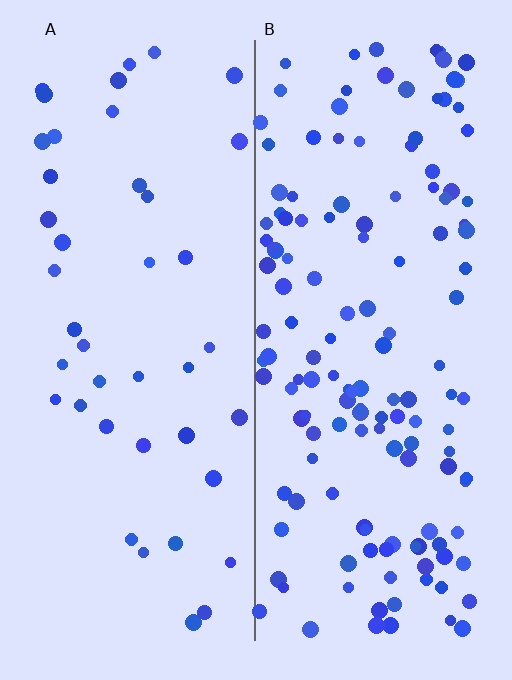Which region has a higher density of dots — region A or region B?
B (the right).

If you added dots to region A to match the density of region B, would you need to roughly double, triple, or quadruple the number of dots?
Approximately triple.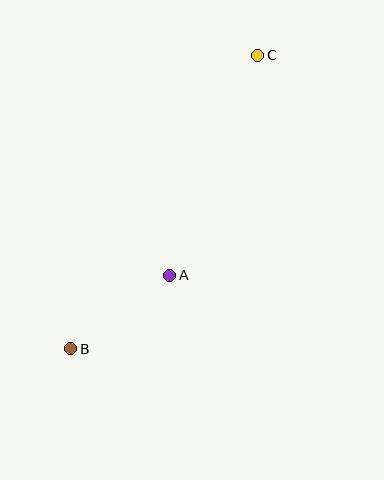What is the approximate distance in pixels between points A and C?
The distance between A and C is approximately 237 pixels.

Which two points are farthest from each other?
Points B and C are farthest from each other.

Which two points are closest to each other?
Points A and B are closest to each other.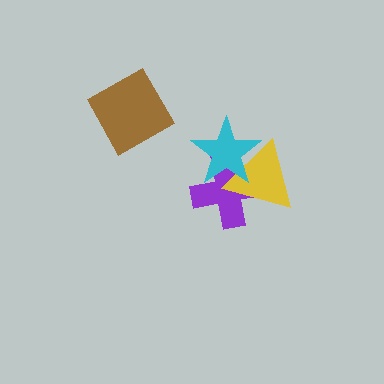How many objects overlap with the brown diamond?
0 objects overlap with the brown diamond.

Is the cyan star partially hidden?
No, no other shape covers it.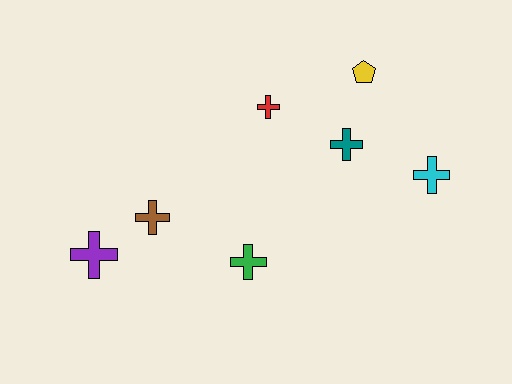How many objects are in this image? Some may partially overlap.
There are 7 objects.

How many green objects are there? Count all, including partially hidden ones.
There is 1 green object.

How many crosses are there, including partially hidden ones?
There are 6 crosses.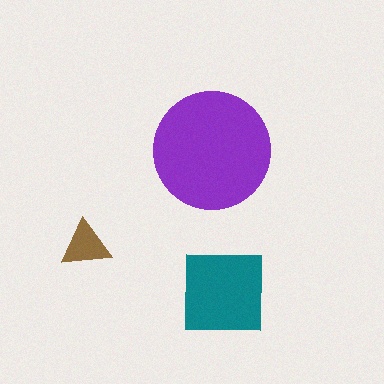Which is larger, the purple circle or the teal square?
The purple circle.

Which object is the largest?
The purple circle.